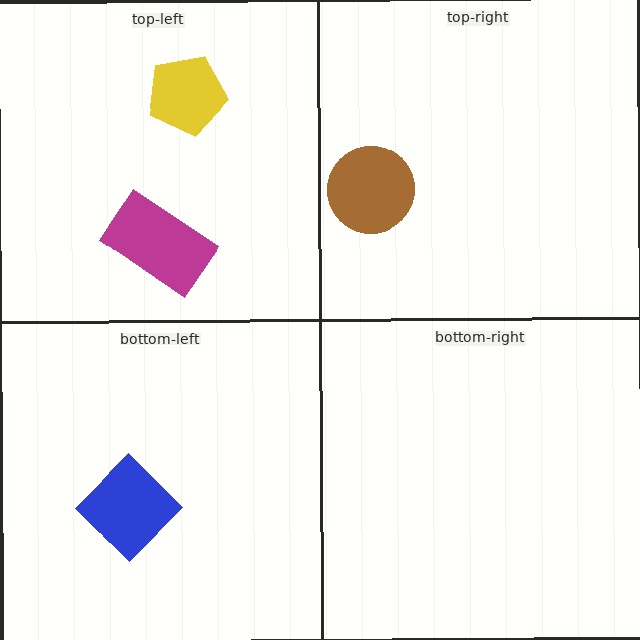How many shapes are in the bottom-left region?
1.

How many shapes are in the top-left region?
2.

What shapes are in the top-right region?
The brown circle.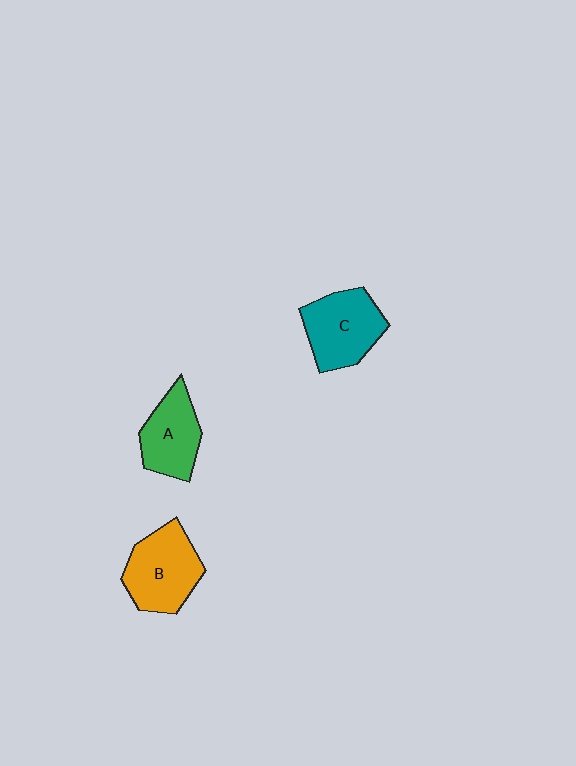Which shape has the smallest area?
Shape A (green).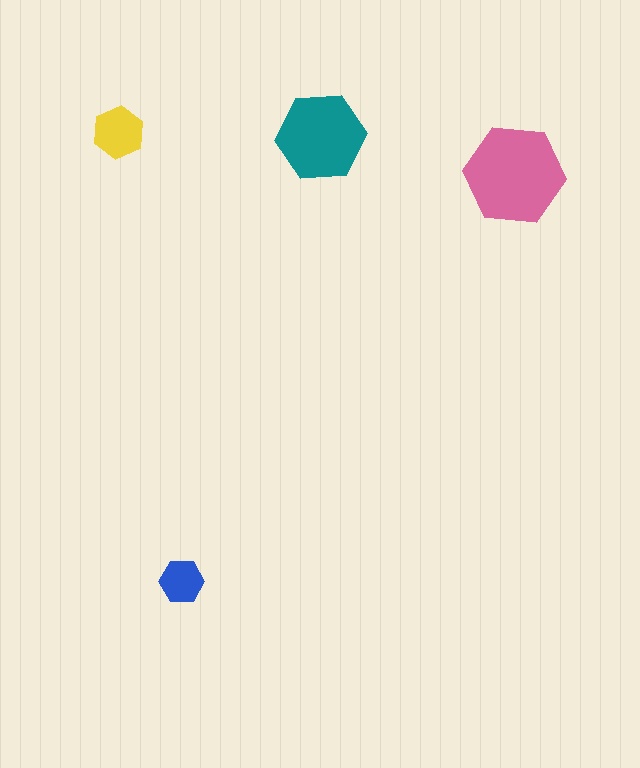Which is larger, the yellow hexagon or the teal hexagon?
The teal one.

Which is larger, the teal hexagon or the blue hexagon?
The teal one.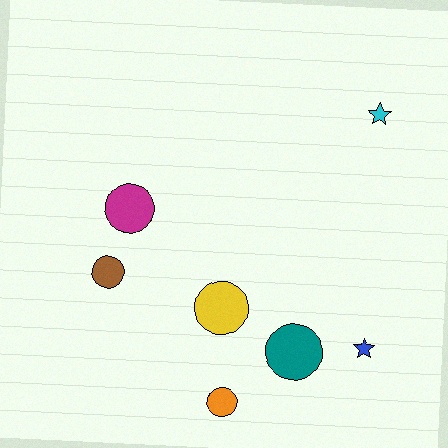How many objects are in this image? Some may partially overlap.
There are 7 objects.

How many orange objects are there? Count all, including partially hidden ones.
There is 1 orange object.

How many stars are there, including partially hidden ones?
There are 2 stars.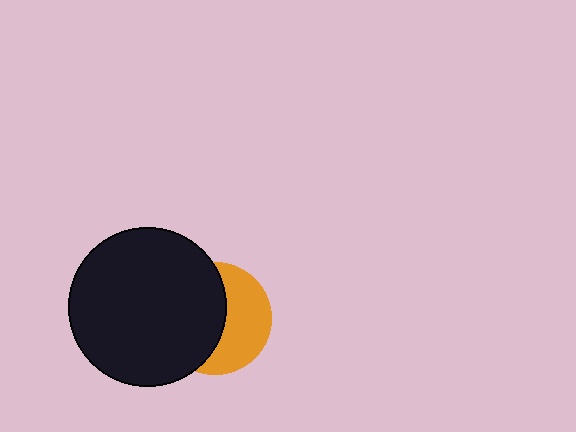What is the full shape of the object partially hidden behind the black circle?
The partially hidden object is an orange circle.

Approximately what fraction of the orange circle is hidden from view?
Roughly 54% of the orange circle is hidden behind the black circle.